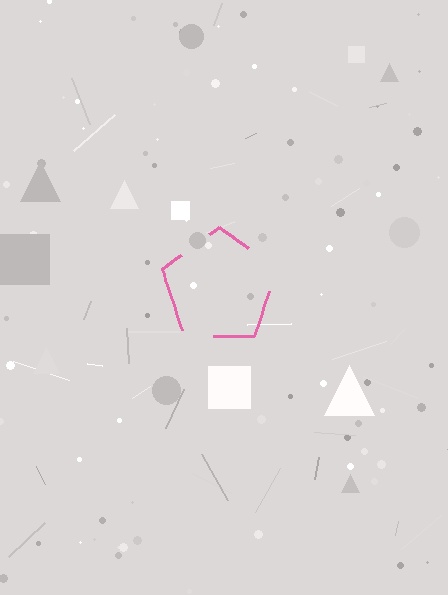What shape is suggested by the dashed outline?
The dashed outline suggests a pentagon.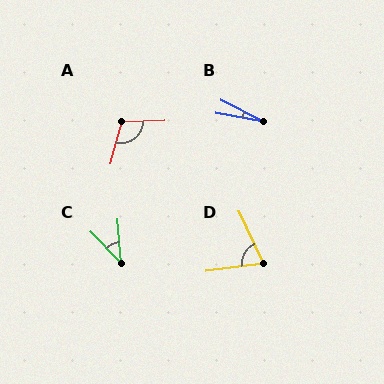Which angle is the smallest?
B, at approximately 16 degrees.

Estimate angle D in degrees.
Approximately 73 degrees.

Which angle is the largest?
A, at approximately 106 degrees.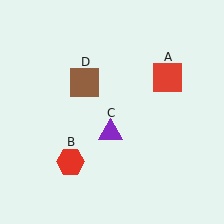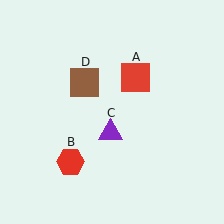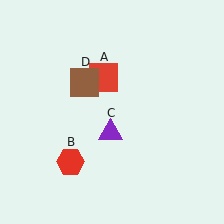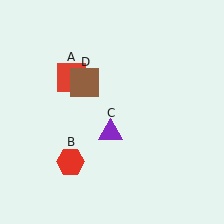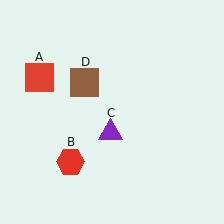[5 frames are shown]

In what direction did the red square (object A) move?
The red square (object A) moved left.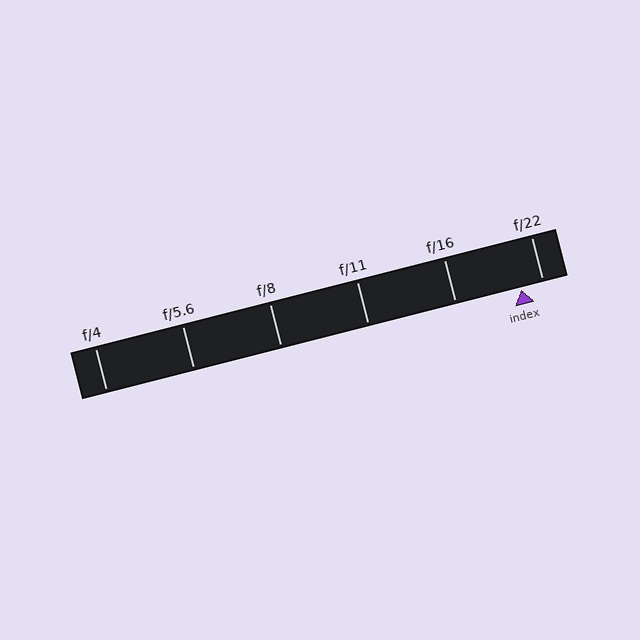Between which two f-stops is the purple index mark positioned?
The index mark is between f/16 and f/22.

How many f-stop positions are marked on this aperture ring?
There are 6 f-stop positions marked.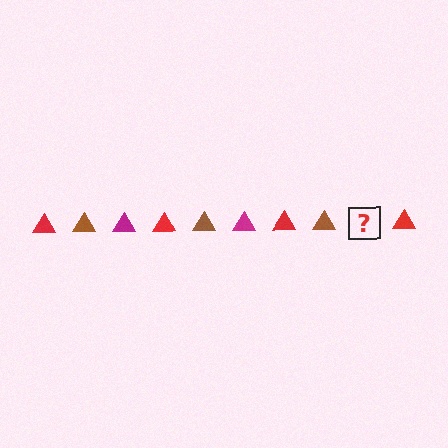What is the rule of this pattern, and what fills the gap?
The rule is that the pattern cycles through red, brown, magenta triangles. The gap should be filled with a magenta triangle.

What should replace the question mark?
The question mark should be replaced with a magenta triangle.